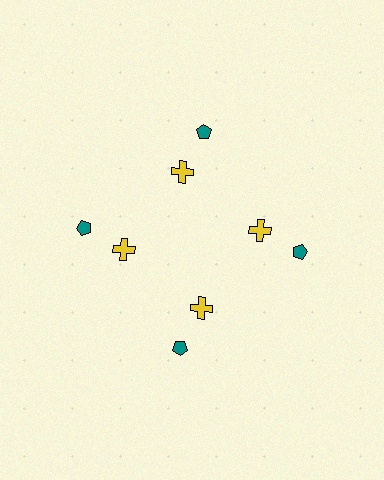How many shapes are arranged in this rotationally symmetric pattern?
There are 8 shapes, arranged in 4 groups of 2.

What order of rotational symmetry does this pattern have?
This pattern has 4-fold rotational symmetry.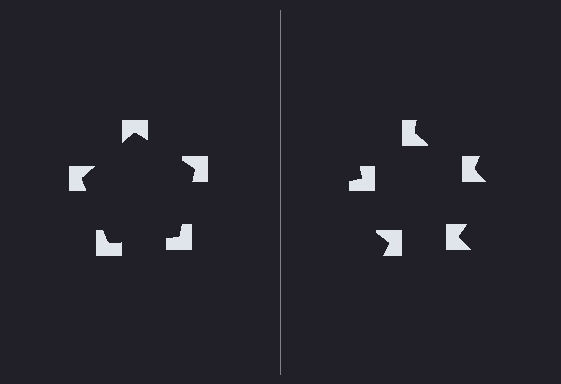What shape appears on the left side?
An illusory pentagon.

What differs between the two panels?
The notched squares are positioned identically on both sides; only the wedge orientations differ. On the left they align to a pentagon; on the right they are misaligned.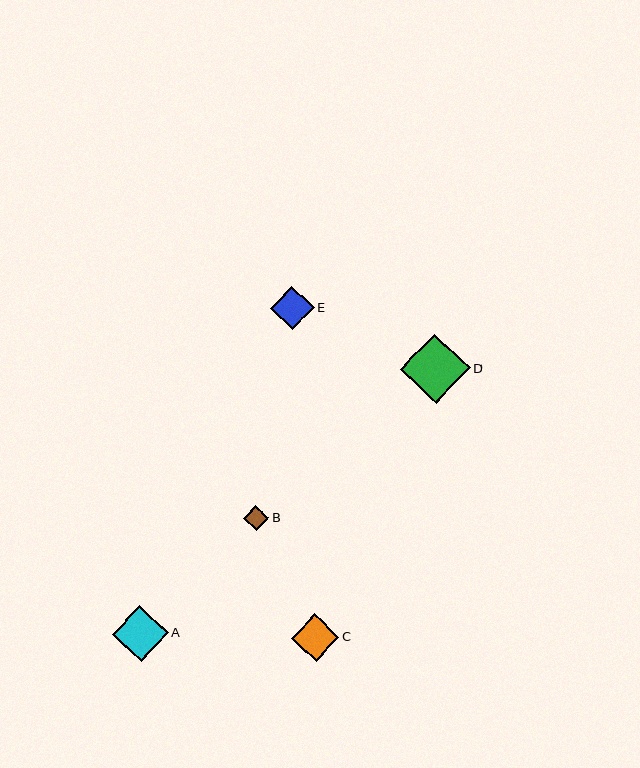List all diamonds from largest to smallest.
From largest to smallest: D, A, C, E, B.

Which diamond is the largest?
Diamond D is the largest with a size of approximately 70 pixels.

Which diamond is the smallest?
Diamond B is the smallest with a size of approximately 25 pixels.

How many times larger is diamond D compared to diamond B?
Diamond D is approximately 2.8 times the size of diamond B.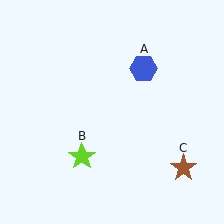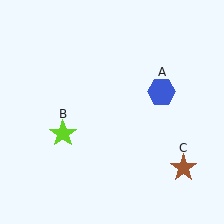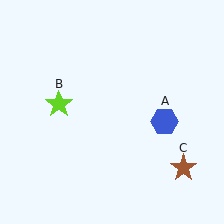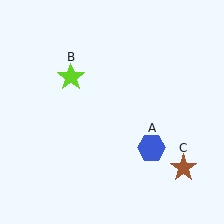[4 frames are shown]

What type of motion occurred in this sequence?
The blue hexagon (object A), lime star (object B) rotated clockwise around the center of the scene.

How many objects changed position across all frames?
2 objects changed position: blue hexagon (object A), lime star (object B).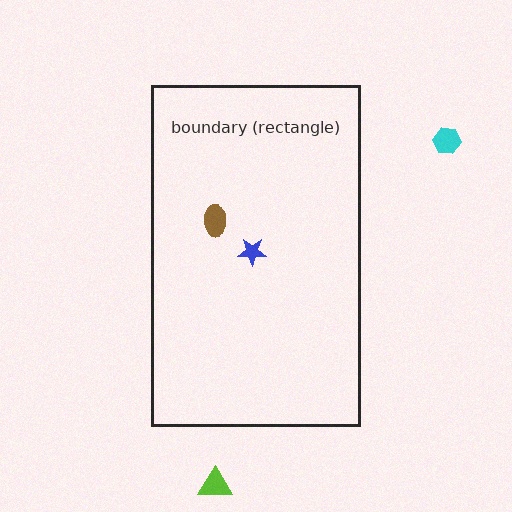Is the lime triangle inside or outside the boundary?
Outside.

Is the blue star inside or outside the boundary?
Inside.